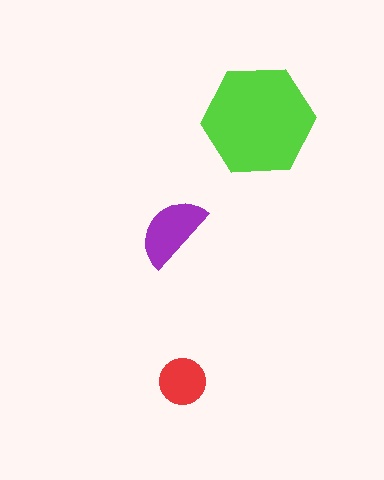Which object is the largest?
The lime hexagon.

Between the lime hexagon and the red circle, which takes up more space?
The lime hexagon.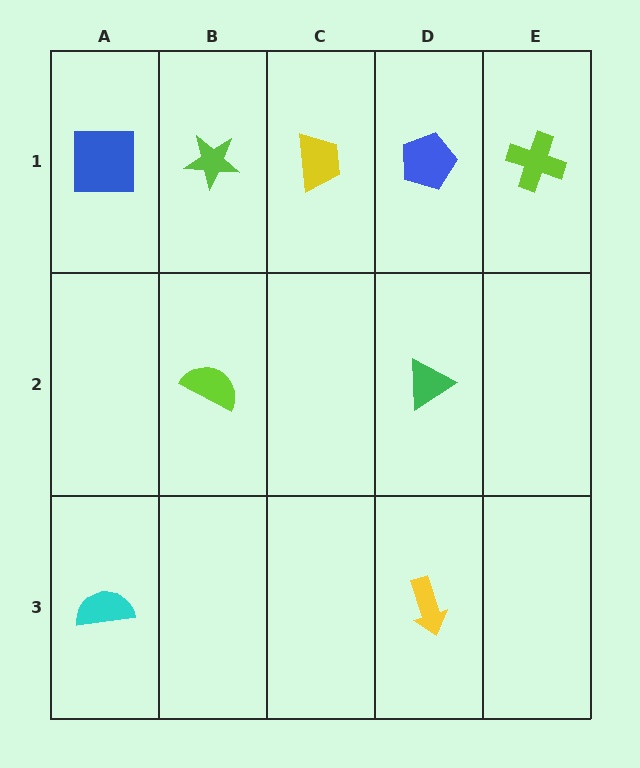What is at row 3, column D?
A yellow arrow.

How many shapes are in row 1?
5 shapes.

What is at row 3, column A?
A cyan semicircle.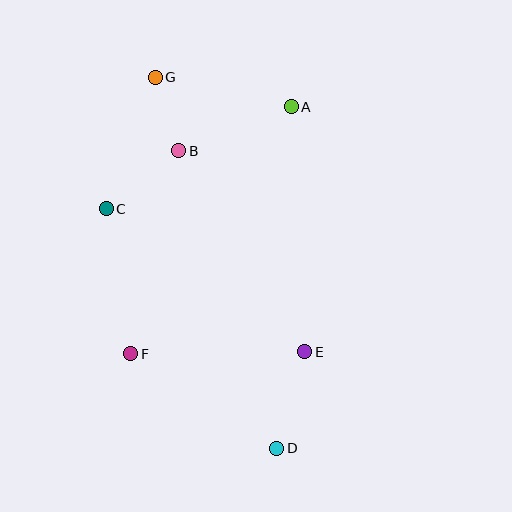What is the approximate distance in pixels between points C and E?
The distance between C and E is approximately 245 pixels.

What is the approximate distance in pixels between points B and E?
The distance between B and E is approximately 237 pixels.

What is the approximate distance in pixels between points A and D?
The distance between A and D is approximately 342 pixels.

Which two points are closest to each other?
Points B and G are closest to each other.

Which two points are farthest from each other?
Points D and G are farthest from each other.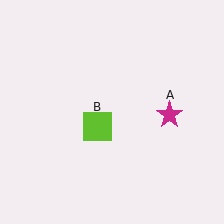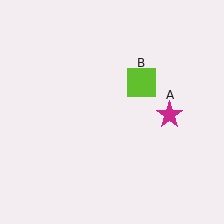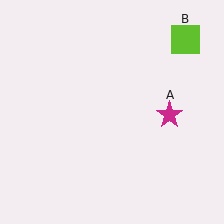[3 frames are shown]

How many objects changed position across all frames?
1 object changed position: lime square (object B).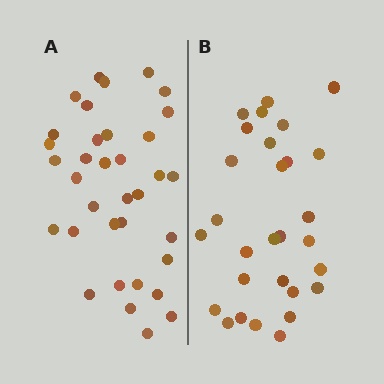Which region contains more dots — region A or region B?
Region A (the left region) has more dots.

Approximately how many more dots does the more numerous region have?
Region A has about 6 more dots than region B.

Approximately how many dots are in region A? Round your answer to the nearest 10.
About 40 dots. (The exact count is 35, which rounds to 40.)